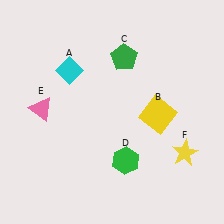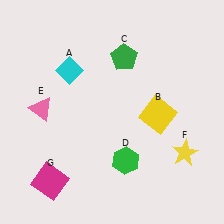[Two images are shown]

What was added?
A magenta square (G) was added in Image 2.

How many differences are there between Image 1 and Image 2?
There is 1 difference between the two images.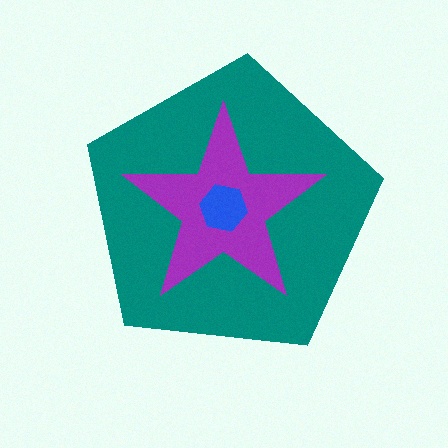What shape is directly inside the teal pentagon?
The purple star.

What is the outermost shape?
The teal pentagon.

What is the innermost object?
The blue hexagon.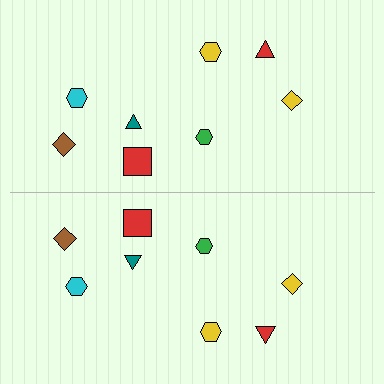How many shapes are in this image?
There are 16 shapes in this image.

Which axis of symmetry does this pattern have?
The pattern has a horizontal axis of symmetry running through the center of the image.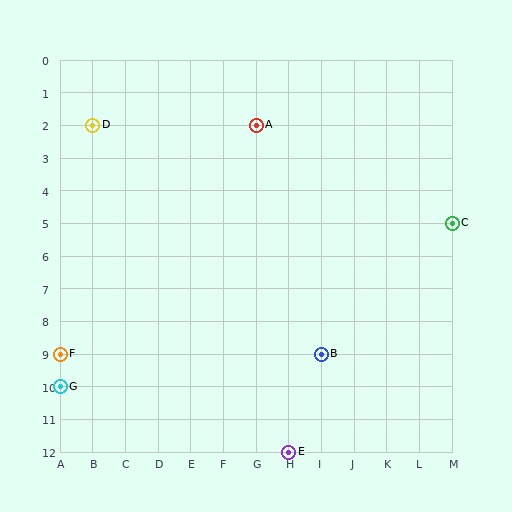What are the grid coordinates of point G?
Point G is at grid coordinates (A, 10).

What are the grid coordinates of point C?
Point C is at grid coordinates (M, 5).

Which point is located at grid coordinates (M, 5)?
Point C is at (M, 5).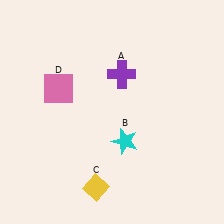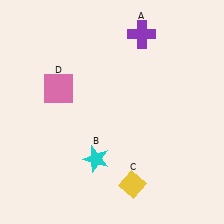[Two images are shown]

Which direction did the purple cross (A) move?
The purple cross (A) moved up.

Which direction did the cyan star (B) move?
The cyan star (B) moved left.